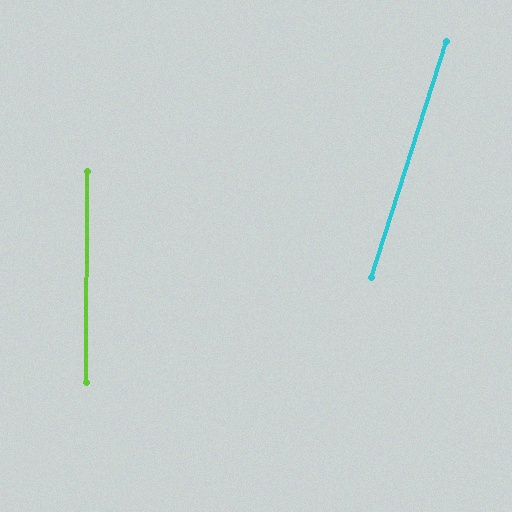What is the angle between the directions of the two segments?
Approximately 17 degrees.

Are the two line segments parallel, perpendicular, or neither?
Neither parallel nor perpendicular — they differ by about 17°.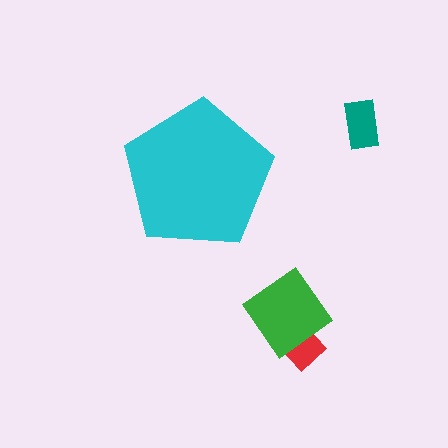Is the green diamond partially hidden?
No, the green diamond is fully visible.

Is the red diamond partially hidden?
No, the red diamond is fully visible.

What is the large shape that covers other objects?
A cyan pentagon.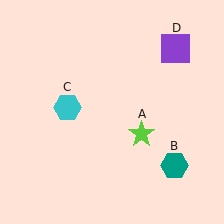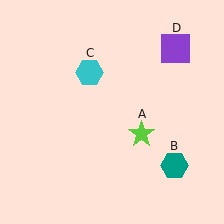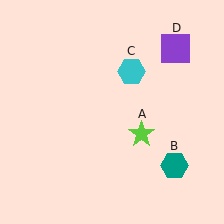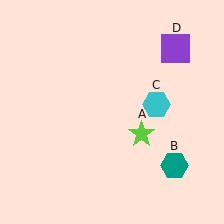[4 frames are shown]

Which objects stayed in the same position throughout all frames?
Lime star (object A) and teal hexagon (object B) and purple square (object D) remained stationary.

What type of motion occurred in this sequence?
The cyan hexagon (object C) rotated clockwise around the center of the scene.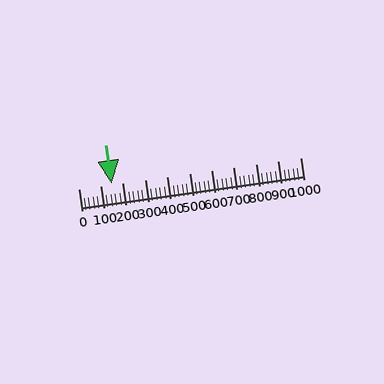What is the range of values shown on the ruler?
The ruler shows values from 0 to 1000.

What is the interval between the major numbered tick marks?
The major tick marks are spaced 100 units apart.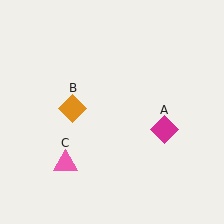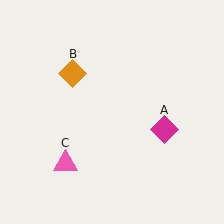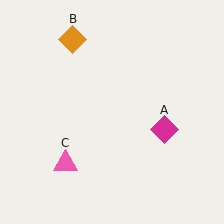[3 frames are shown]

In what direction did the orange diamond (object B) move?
The orange diamond (object B) moved up.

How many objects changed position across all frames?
1 object changed position: orange diamond (object B).